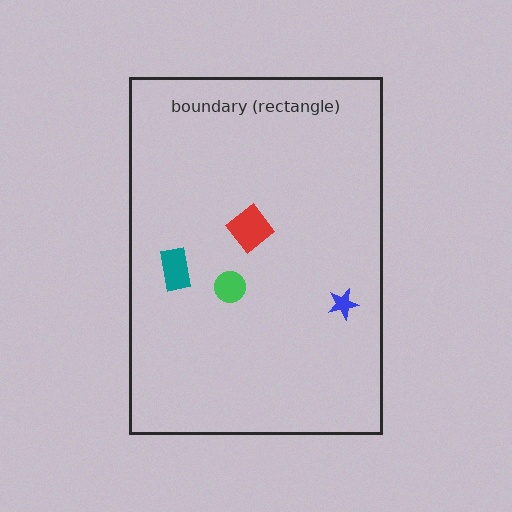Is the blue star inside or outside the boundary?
Inside.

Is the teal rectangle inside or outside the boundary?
Inside.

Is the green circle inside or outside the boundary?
Inside.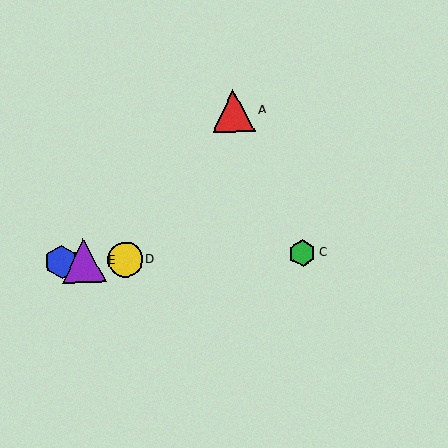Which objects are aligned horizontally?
Objects B, C, D, E are aligned horizontally.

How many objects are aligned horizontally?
4 objects (B, C, D, E) are aligned horizontally.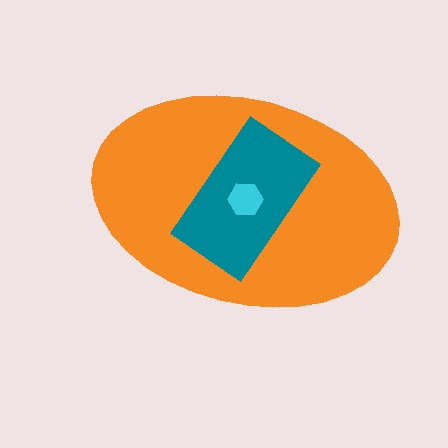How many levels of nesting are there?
3.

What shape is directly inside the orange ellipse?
The teal rectangle.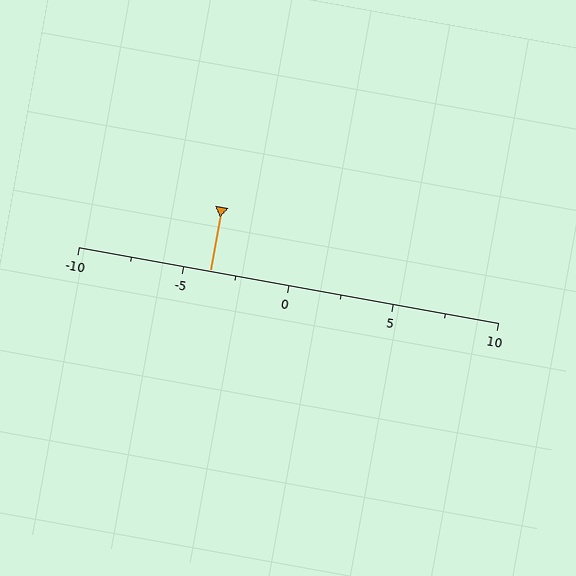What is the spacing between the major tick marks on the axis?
The major ticks are spaced 5 apart.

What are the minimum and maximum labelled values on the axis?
The axis runs from -10 to 10.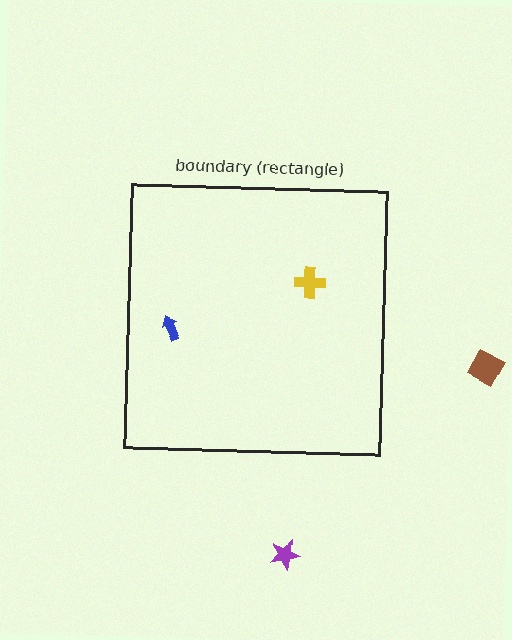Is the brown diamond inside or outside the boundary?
Outside.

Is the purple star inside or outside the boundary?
Outside.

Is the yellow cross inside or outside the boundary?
Inside.